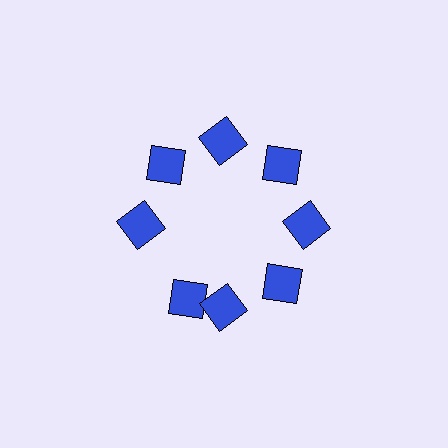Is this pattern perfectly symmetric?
No. The 8 blue diamonds are arranged in a ring, but one element near the 8 o'clock position is rotated out of alignment along the ring, breaking the 8-fold rotational symmetry.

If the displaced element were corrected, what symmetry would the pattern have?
It would have 8-fold rotational symmetry — the pattern would map onto itself every 45 degrees.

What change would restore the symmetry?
The symmetry would be restored by rotating it back into even spacing with its neighbors so that all 8 diamonds sit at equal angles and equal distance from the center.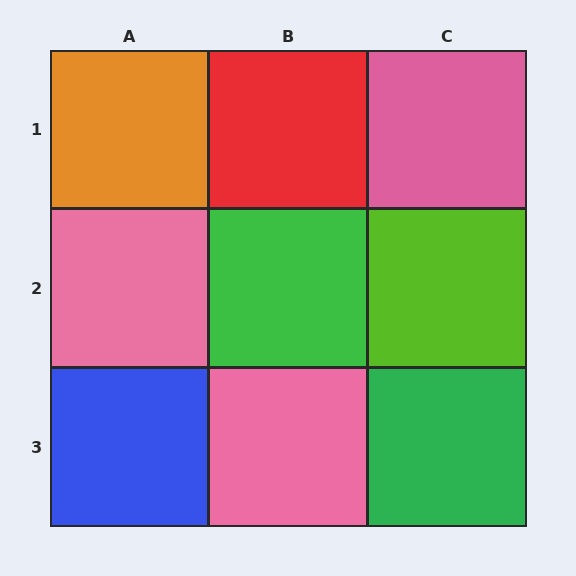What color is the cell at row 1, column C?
Pink.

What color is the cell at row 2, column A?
Pink.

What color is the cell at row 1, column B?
Red.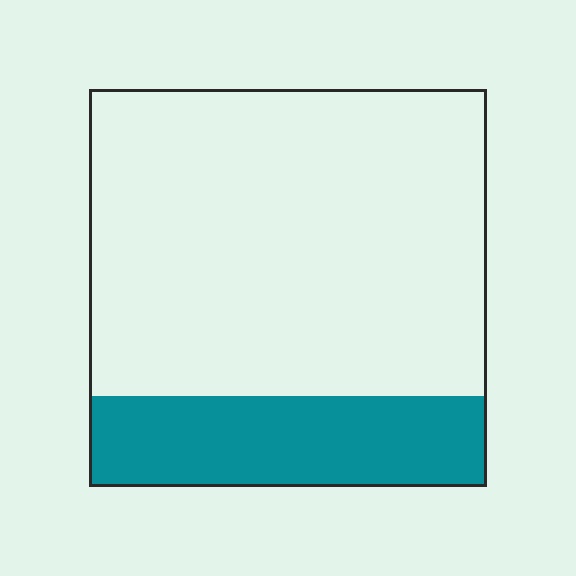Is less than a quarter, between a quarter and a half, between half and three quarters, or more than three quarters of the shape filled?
Less than a quarter.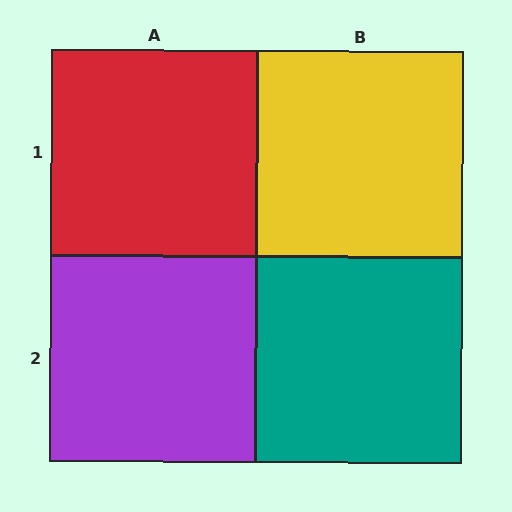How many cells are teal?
1 cell is teal.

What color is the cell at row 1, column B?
Yellow.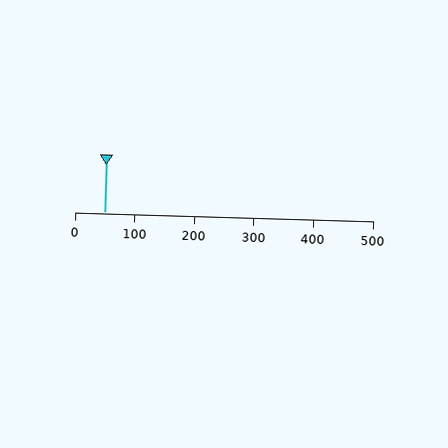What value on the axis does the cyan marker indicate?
The marker indicates approximately 50.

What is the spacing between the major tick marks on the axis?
The major ticks are spaced 100 apart.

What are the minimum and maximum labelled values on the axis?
The axis runs from 0 to 500.